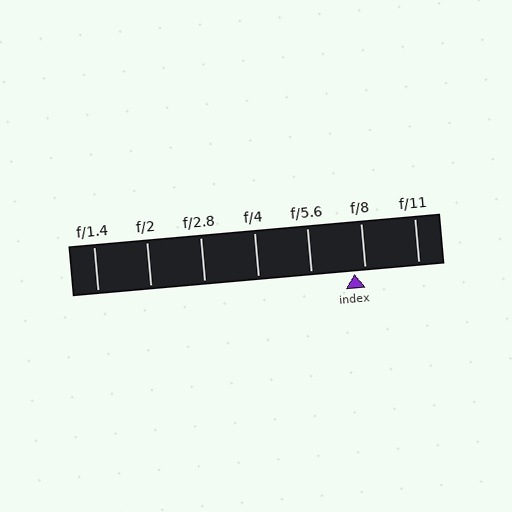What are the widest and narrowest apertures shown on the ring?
The widest aperture shown is f/1.4 and the narrowest is f/11.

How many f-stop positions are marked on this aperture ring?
There are 7 f-stop positions marked.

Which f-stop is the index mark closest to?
The index mark is closest to f/8.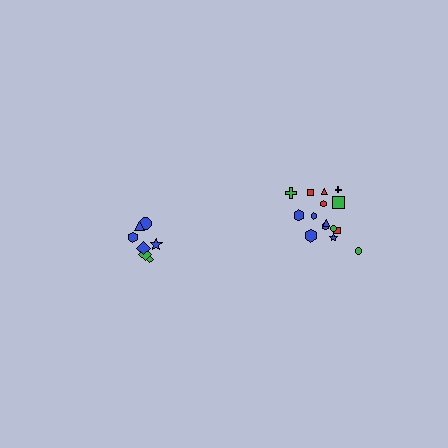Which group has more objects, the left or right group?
The right group.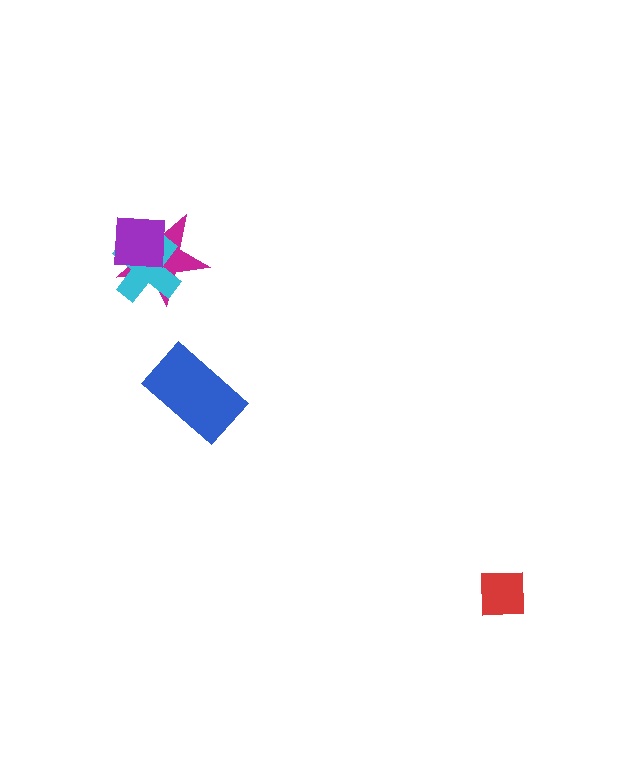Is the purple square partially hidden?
No, no other shape covers it.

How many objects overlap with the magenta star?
2 objects overlap with the magenta star.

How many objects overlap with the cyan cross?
2 objects overlap with the cyan cross.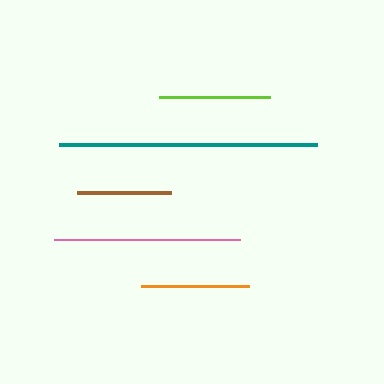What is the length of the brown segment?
The brown segment is approximately 94 pixels long.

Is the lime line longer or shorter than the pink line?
The pink line is longer than the lime line.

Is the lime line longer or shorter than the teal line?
The teal line is longer than the lime line.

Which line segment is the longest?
The teal line is the longest at approximately 258 pixels.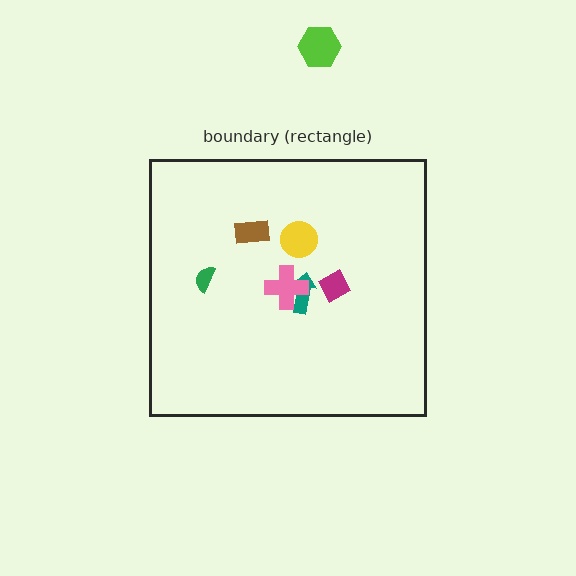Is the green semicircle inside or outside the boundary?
Inside.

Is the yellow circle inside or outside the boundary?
Inside.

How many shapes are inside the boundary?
6 inside, 1 outside.